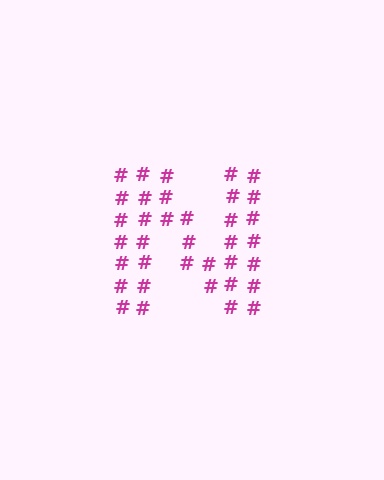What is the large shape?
The large shape is the letter N.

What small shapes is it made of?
It is made of small hash symbols.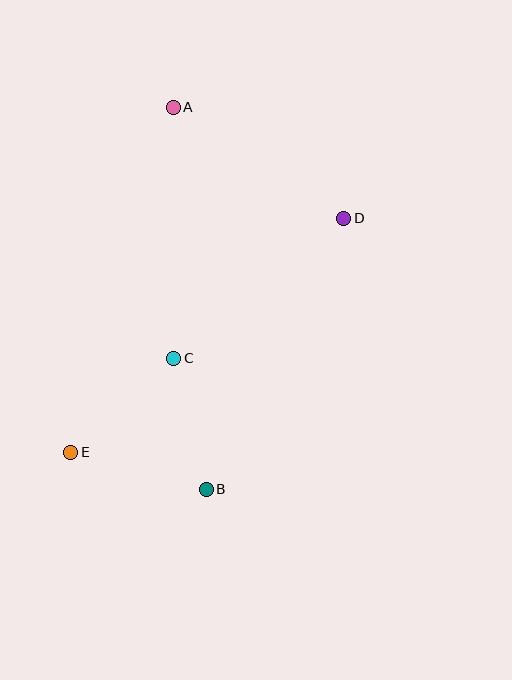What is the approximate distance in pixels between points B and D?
The distance between B and D is approximately 304 pixels.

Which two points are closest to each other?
Points B and C are closest to each other.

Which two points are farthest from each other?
Points A and B are farthest from each other.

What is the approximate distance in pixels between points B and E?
The distance between B and E is approximately 140 pixels.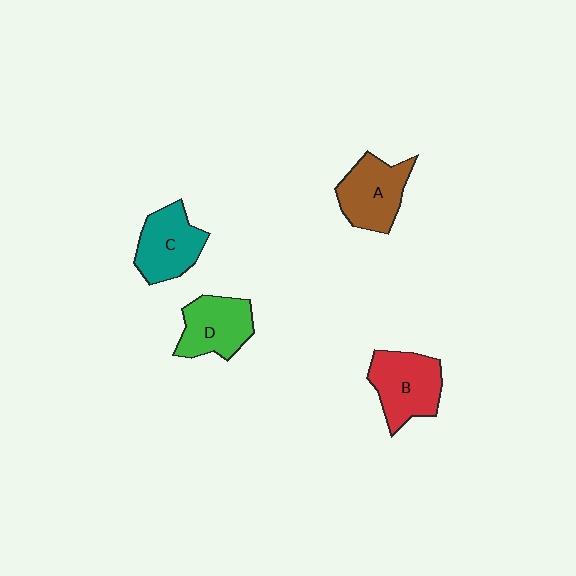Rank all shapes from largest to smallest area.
From largest to smallest: B (red), A (brown), C (teal), D (green).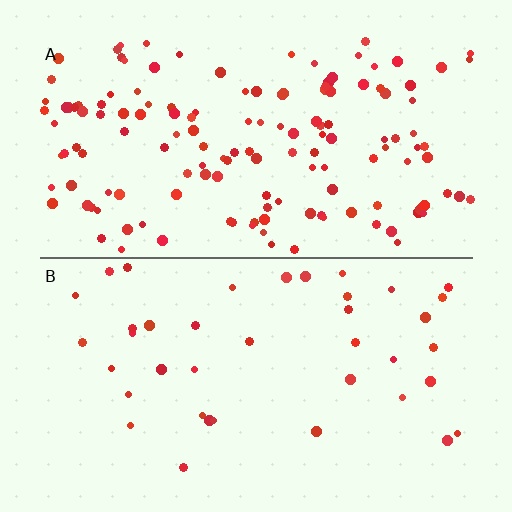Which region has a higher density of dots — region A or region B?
A (the top).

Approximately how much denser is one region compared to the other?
Approximately 3.5× — region A over region B.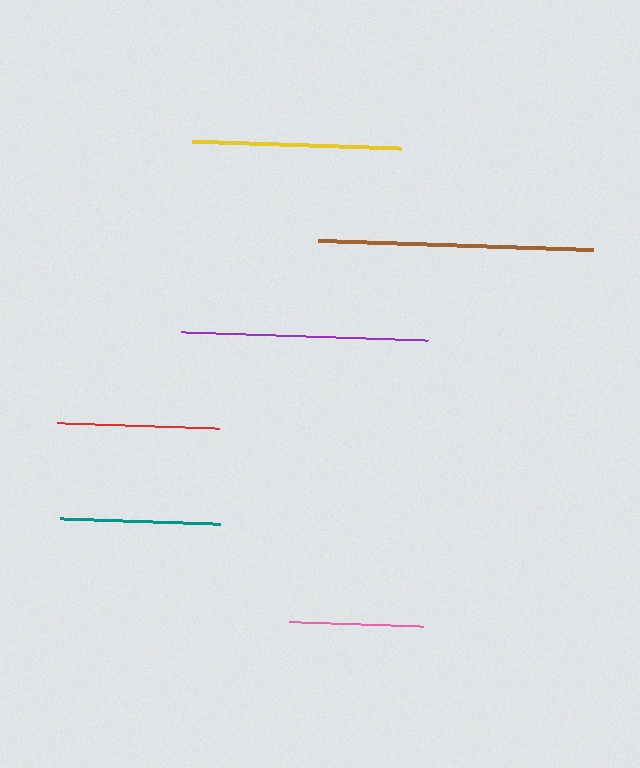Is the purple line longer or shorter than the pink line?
The purple line is longer than the pink line.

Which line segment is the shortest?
The pink line is the shortest at approximately 133 pixels.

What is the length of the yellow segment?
The yellow segment is approximately 209 pixels long.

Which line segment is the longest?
The brown line is the longest at approximately 275 pixels.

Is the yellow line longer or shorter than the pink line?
The yellow line is longer than the pink line.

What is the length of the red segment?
The red segment is approximately 163 pixels long.